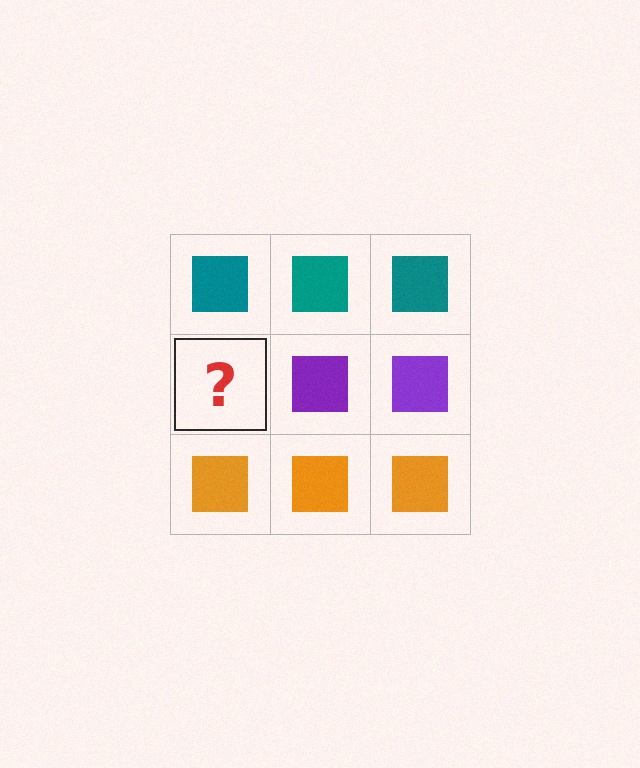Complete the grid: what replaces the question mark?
The question mark should be replaced with a purple square.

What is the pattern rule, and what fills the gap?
The rule is that each row has a consistent color. The gap should be filled with a purple square.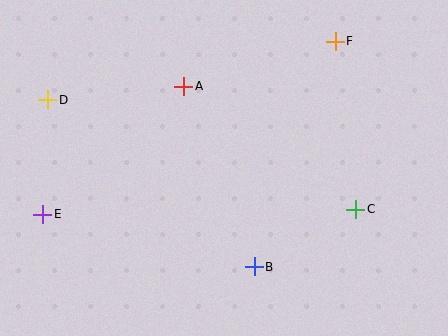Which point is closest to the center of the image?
Point A at (184, 86) is closest to the center.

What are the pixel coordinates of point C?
Point C is at (356, 209).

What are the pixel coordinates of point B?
Point B is at (254, 267).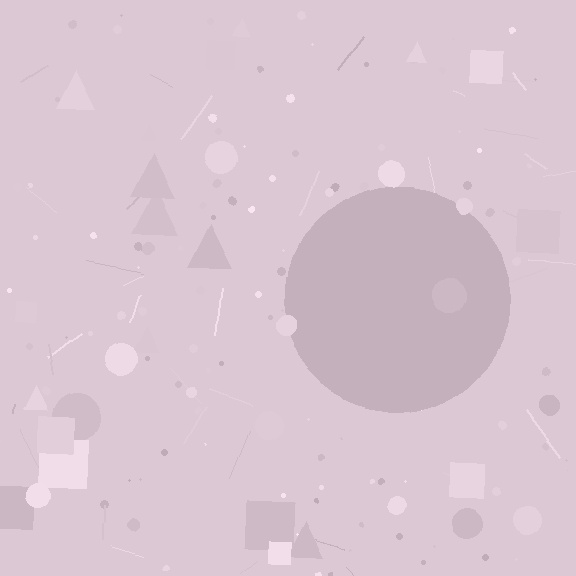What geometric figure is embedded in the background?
A circle is embedded in the background.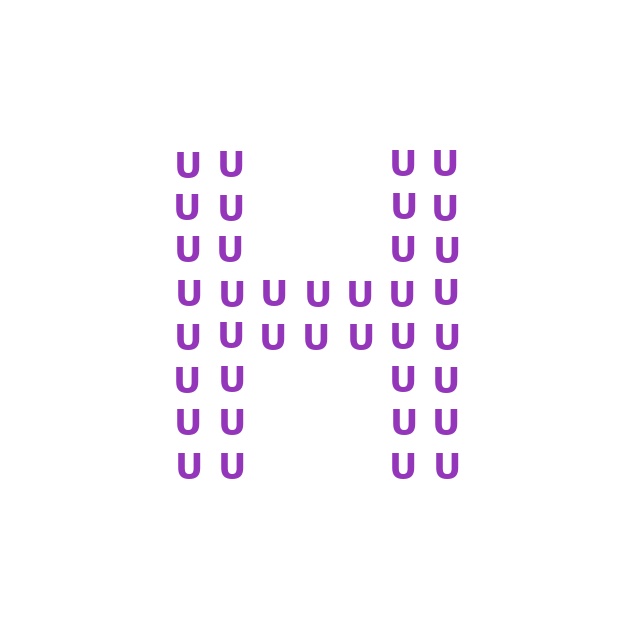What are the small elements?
The small elements are letter U's.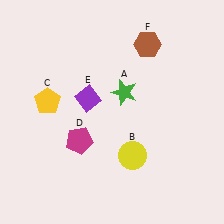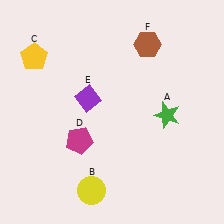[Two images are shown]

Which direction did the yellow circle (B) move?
The yellow circle (B) moved left.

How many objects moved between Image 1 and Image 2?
3 objects moved between the two images.